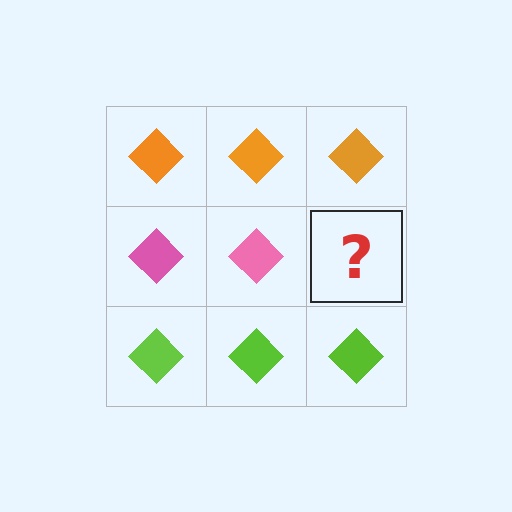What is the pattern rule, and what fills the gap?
The rule is that each row has a consistent color. The gap should be filled with a pink diamond.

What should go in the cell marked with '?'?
The missing cell should contain a pink diamond.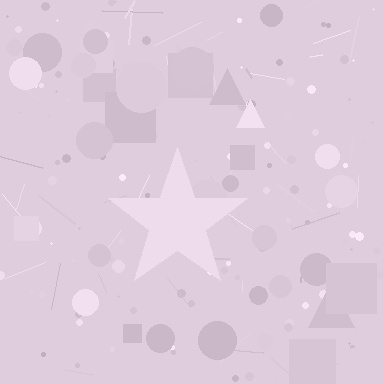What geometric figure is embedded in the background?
A star is embedded in the background.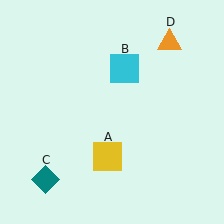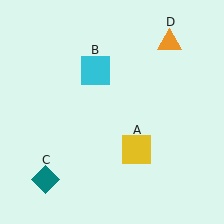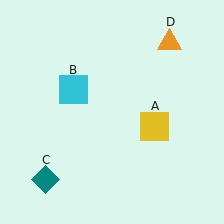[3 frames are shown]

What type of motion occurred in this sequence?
The yellow square (object A), cyan square (object B) rotated counterclockwise around the center of the scene.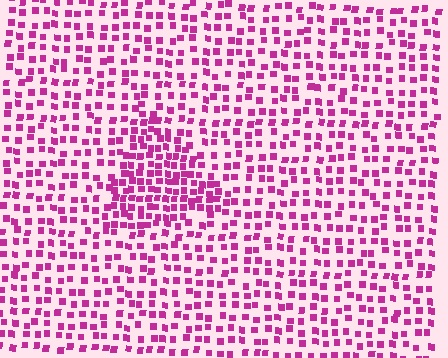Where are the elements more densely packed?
The elements are more densely packed inside the triangle boundary.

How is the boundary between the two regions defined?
The boundary is defined by a change in element density (approximately 1.8x ratio). All elements are the same color, size, and shape.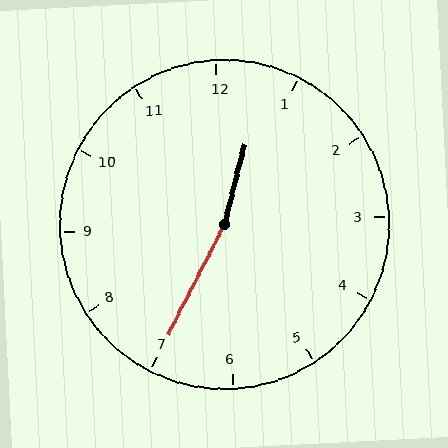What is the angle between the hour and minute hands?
Approximately 168 degrees.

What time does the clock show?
12:35.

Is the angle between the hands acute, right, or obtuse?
It is obtuse.